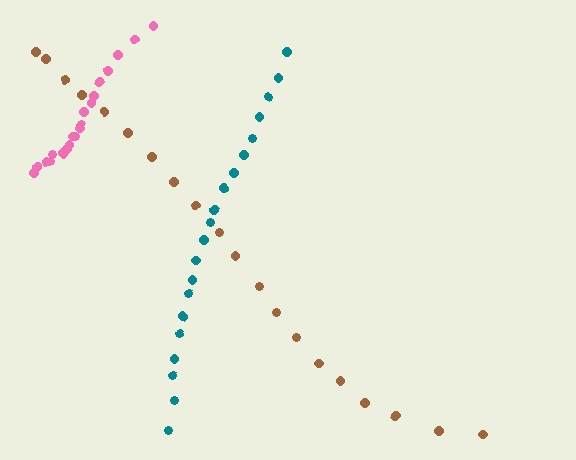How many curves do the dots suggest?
There are 3 distinct paths.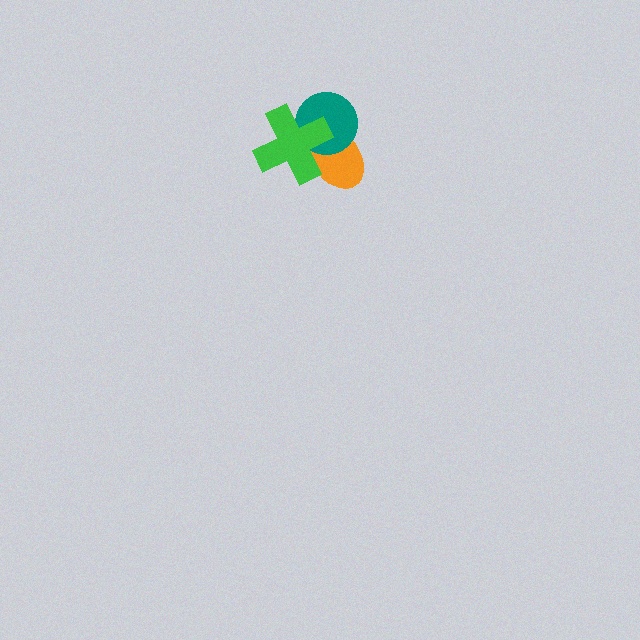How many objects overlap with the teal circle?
2 objects overlap with the teal circle.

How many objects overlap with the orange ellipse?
2 objects overlap with the orange ellipse.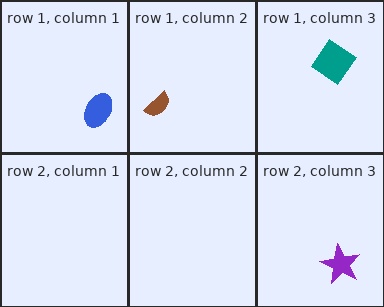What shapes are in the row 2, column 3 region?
The purple star.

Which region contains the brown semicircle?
The row 1, column 2 region.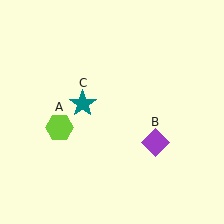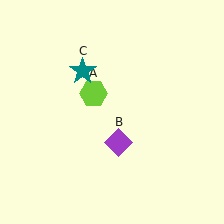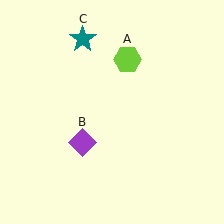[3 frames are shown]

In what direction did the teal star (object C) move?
The teal star (object C) moved up.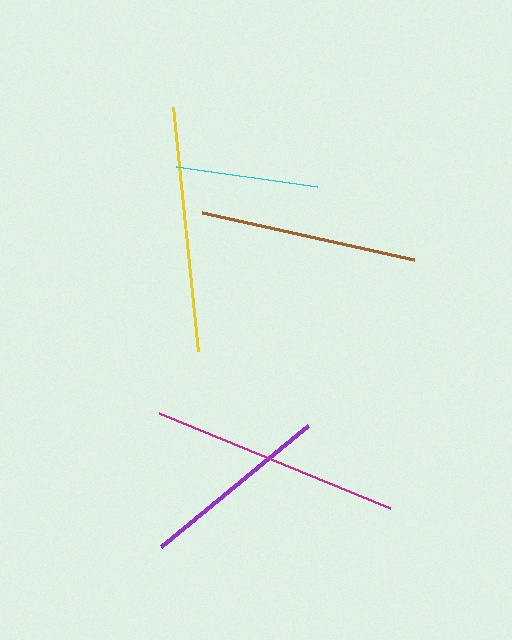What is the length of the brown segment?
The brown segment is approximately 217 pixels long.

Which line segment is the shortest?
The cyan line is the shortest at approximately 142 pixels.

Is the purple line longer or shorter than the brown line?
The brown line is longer than the purple line.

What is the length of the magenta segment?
The magenta segment is approximately 249 pixels long.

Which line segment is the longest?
The magenta line is the longest at approximately 249 pixels.